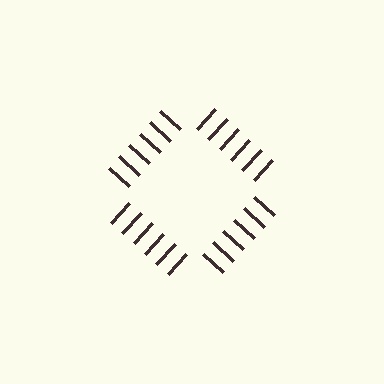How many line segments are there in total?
24 — 6 along each of the 4 edges.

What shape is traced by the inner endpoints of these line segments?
An illusory square — the line segments terminate on its edges but no continuous stroke is drawn.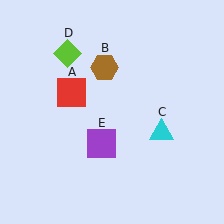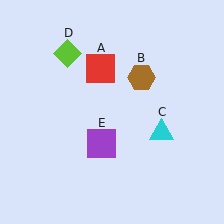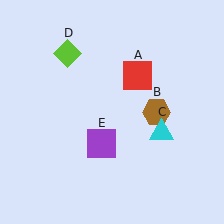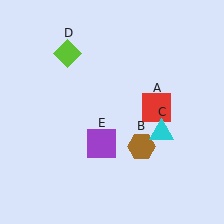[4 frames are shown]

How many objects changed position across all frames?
2 objects changed position: red square (object A), brown hexagon (object B).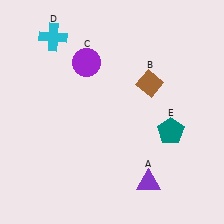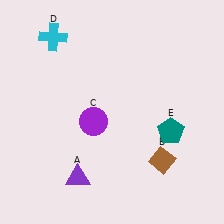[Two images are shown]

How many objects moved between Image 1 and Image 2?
3 objects moved between the two images.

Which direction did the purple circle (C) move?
The purple circle (C) moved down.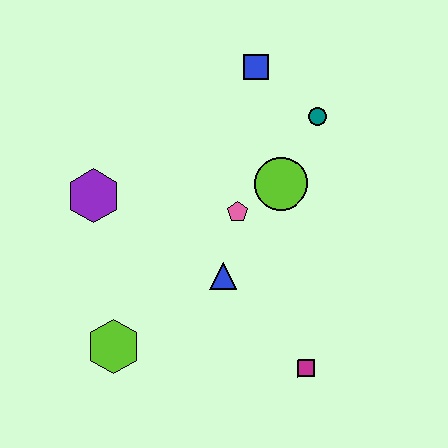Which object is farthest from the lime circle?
The lime hexagon is farthest from the lime circle.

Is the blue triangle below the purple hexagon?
Yes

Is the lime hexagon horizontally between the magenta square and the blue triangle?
No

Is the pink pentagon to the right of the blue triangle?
Yes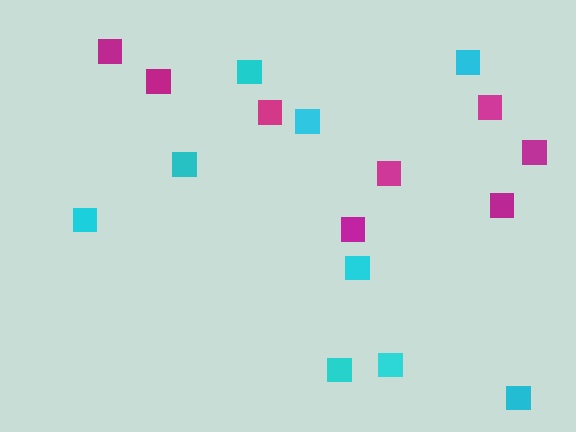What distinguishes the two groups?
There are 2 groups: one group of magenta squares (8) and one group of cyan squares (9).